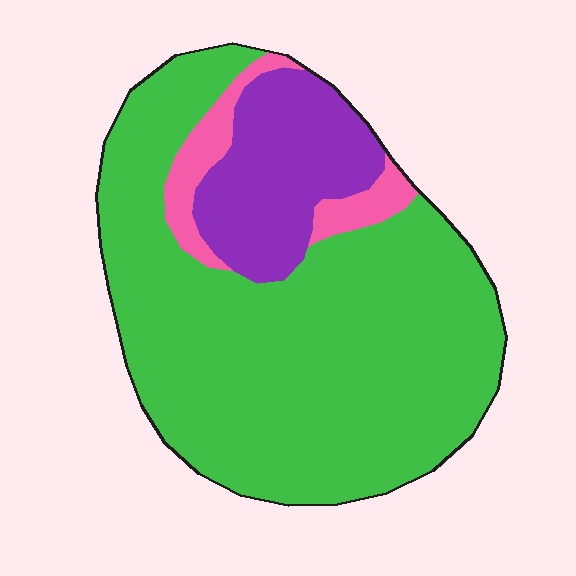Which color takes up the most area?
Green, at roughly 75%.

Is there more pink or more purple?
Purple.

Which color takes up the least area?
Pink, at roughly 10%.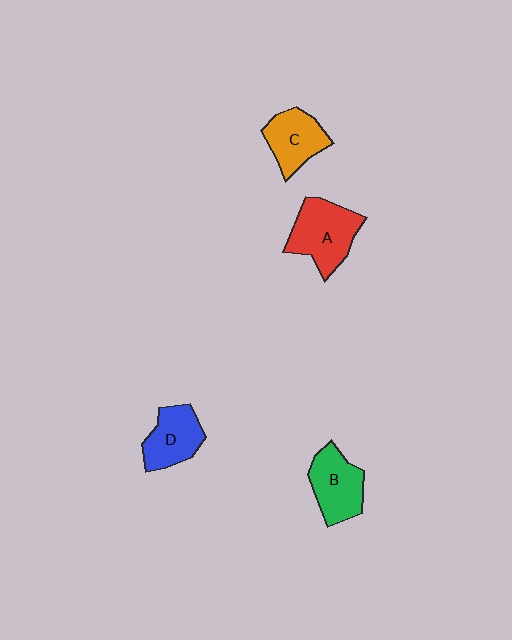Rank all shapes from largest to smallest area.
From largest to smallest: A (red), B (green), C (orange), D (blue).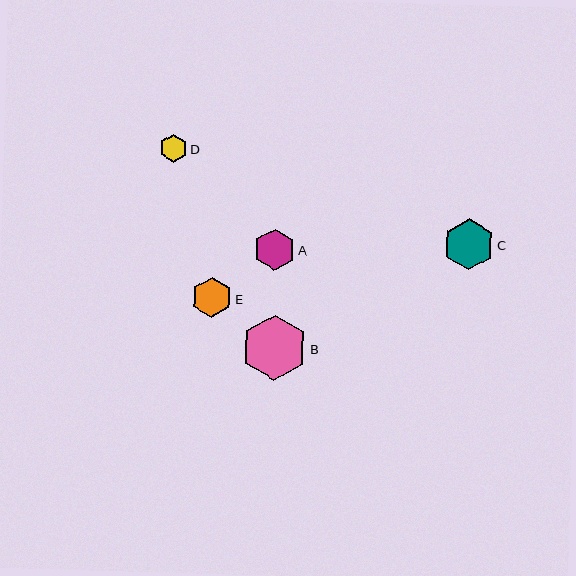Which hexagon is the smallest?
Hexagon D is the smallest with a size of approximately 27 pixels.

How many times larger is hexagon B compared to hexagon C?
Hexagon B is approximately 1.3 times the size of hexagon C.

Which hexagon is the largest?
Hexagon B is the largest with a size of approximately 65 pixels.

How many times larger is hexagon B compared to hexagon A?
Hexagon B is approximately 1.6 times the size of hexagon A.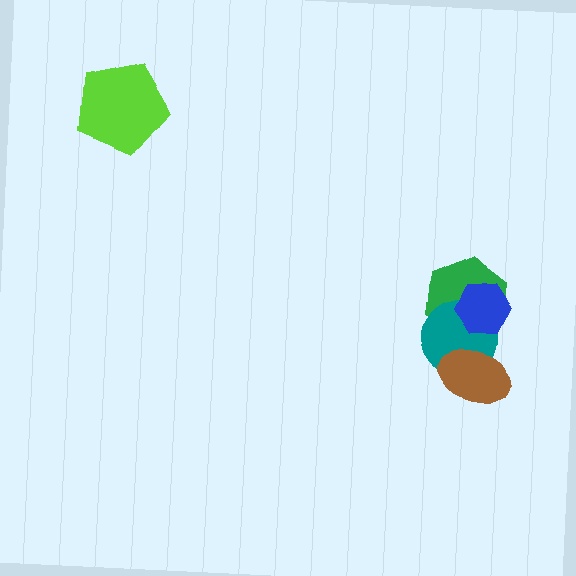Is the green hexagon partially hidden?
Yes, it is partially covered by another shape.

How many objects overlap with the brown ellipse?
1 object overlaps with the brown ellipse.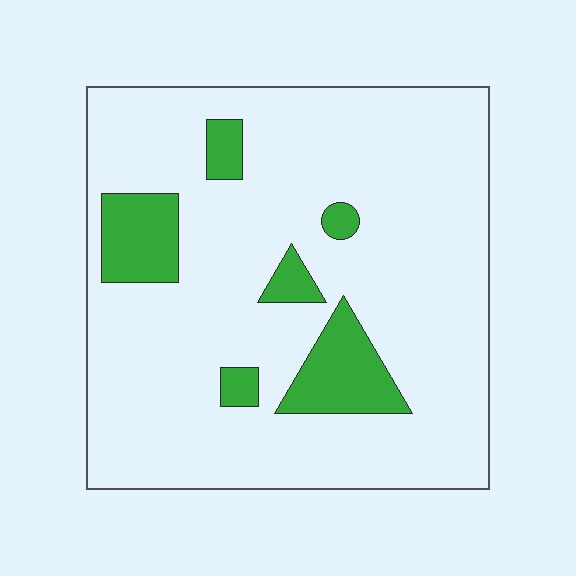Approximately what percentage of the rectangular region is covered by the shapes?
Approximately 15%.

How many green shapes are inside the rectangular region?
6.